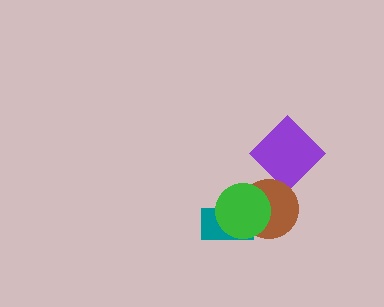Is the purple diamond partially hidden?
Yes, it is partially covered by another shape.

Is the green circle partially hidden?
No, no other shape covers it.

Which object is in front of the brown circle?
The green circle is in front of the brown circle.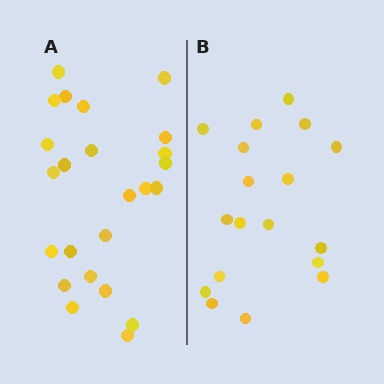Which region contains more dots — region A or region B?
Region A (the left region) has more dots.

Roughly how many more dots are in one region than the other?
Region A has about 6 more dots than region B.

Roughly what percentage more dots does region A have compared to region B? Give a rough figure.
About 35% more.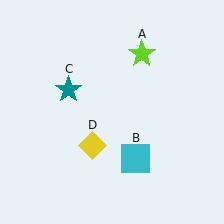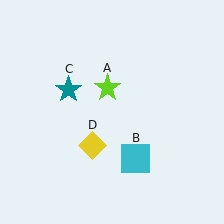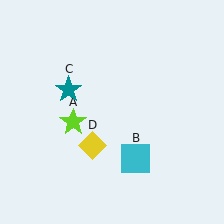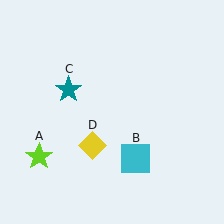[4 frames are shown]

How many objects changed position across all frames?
1 object changed position: lime star (object A).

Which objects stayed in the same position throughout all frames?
Cyan square (object B) and teal star (object C) and yellow diamond (object D) remained stationary.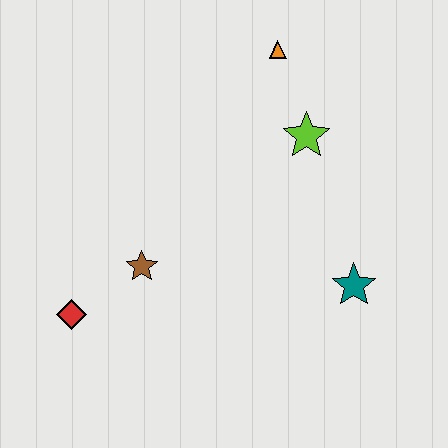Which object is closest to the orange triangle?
The lime star is closest to the orange triangle.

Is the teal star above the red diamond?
Yes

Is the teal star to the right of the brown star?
Yes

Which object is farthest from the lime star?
The red diamond is farthest from the lime star.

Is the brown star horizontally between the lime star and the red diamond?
Yes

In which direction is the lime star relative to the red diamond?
The lime star is to the right of the red diamond.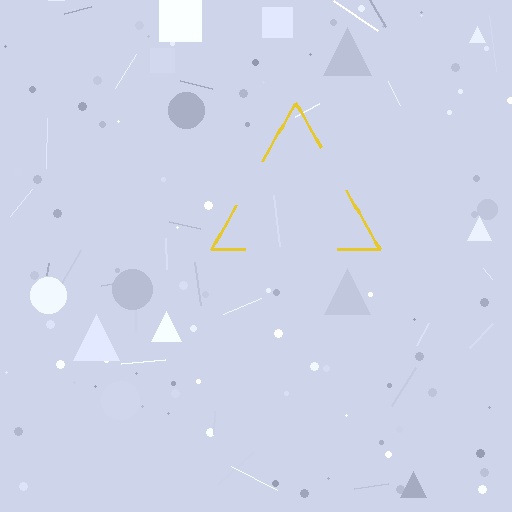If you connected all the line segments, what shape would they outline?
They would outline a triangle.